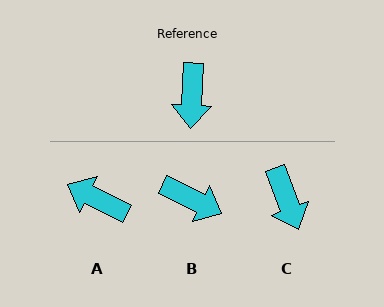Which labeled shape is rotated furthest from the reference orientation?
A, about 114 degrees away.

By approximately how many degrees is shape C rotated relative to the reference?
Approximately 24 degrees counter-clockwise.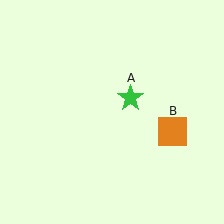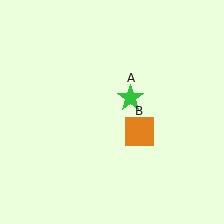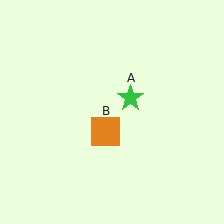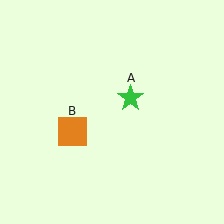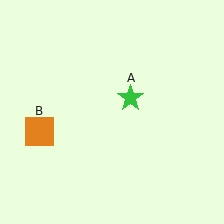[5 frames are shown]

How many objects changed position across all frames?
1 object changed position: orange square (object B).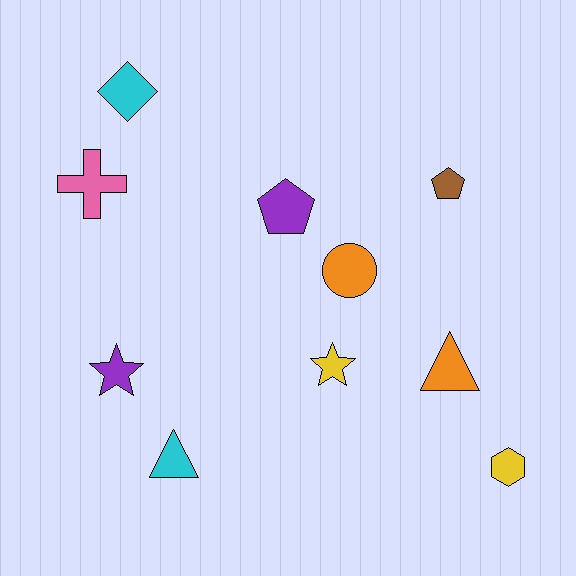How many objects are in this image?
There are 10 objects.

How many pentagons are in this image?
There are 2 pentagons.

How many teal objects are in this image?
There are no teal objects.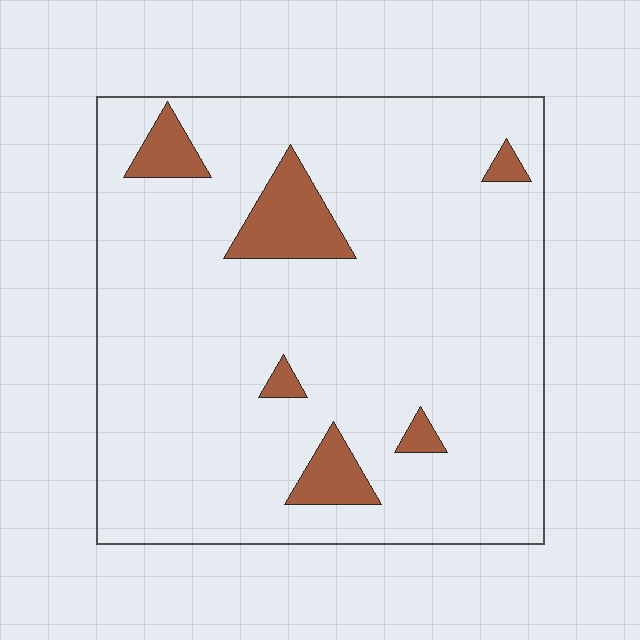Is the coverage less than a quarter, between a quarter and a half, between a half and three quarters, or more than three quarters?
Less than a quarter.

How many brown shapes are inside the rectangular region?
6.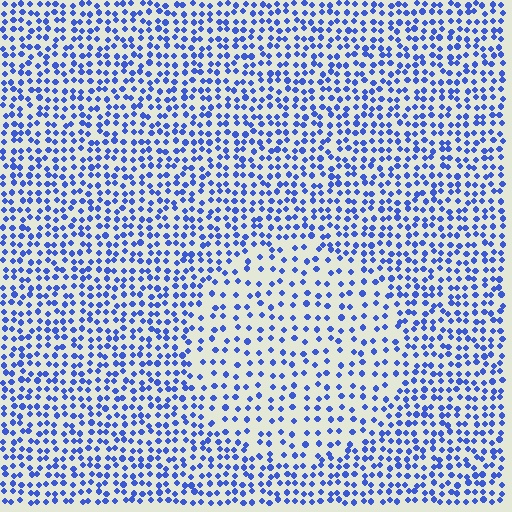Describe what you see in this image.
The image contains small blue elements arranged at two different densities. A circle-shaped region is visible where the elements are less densely packed than the surrounding area.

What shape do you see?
I see a circle.